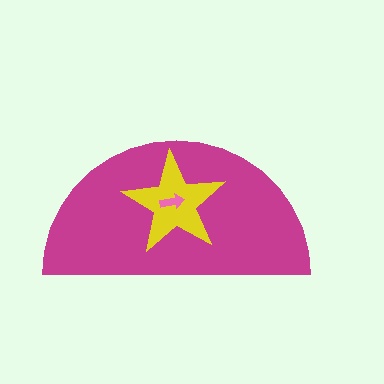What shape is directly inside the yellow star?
The pink arrow.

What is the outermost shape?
The magenta semicircle.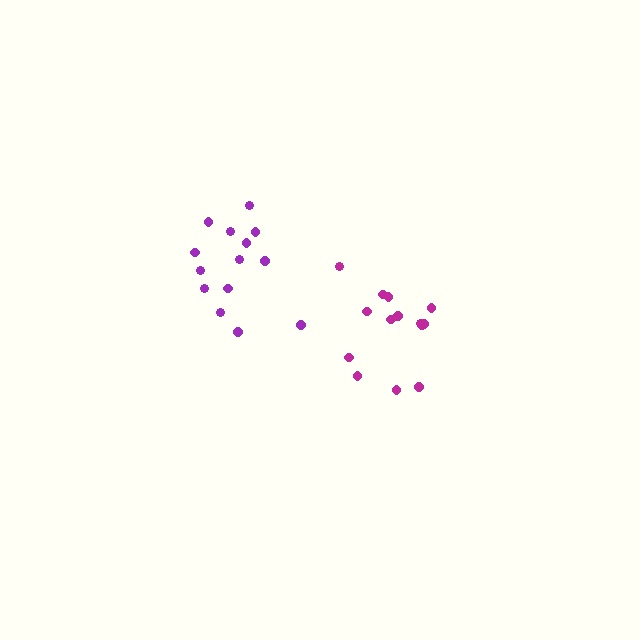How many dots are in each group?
Group 1: 14 dots, Group 2: 14 dots (28 total).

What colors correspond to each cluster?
The clusters are colored: magenta, purple.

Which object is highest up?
The purple cluster is topmost.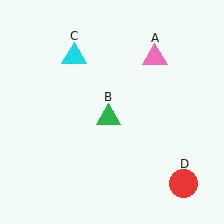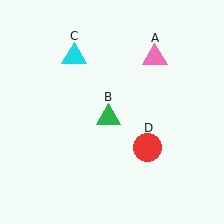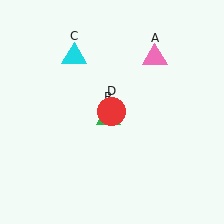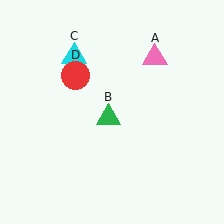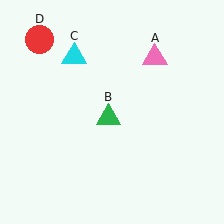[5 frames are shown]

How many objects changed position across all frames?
1 object changed position: red circle (object D).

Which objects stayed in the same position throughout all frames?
Pink triangle (object A) and green triangle (object B) and cyan triangle (object C) remained stationary.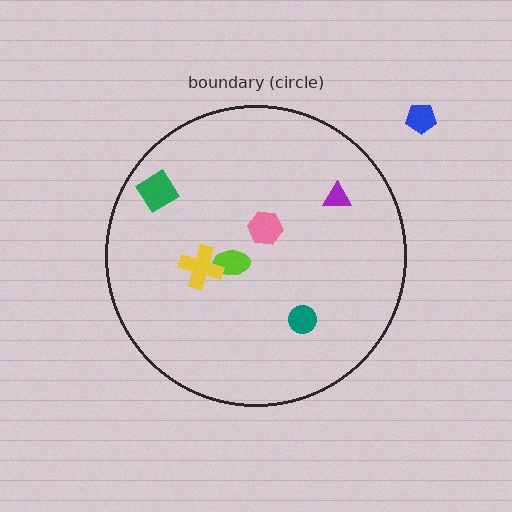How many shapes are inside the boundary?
6 inside, 1 outside.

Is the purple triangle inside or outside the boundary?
Inside.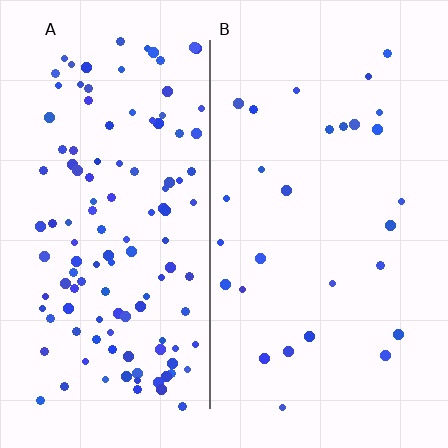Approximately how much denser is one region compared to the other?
Approximately 4.4× — region A over region B.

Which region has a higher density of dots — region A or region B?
A (the left).